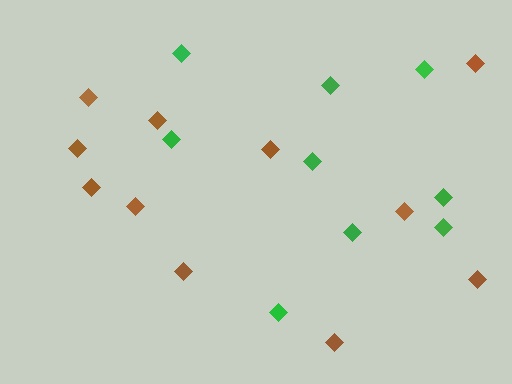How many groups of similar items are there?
There are 2 groups: one group of green diamonds (9) and one group of brown diamonds (11).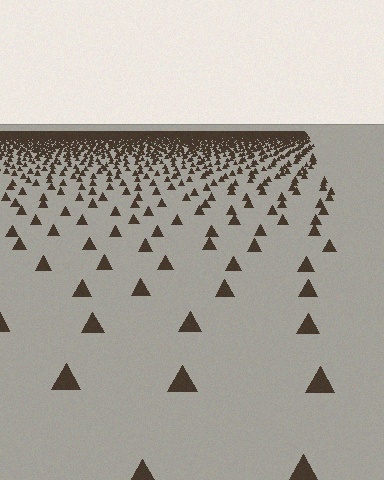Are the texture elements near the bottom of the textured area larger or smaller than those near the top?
Larger. Near the bottom, elements are closer to the viewer and appear at a bigger on-screen size.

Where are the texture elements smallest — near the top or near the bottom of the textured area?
Near the top.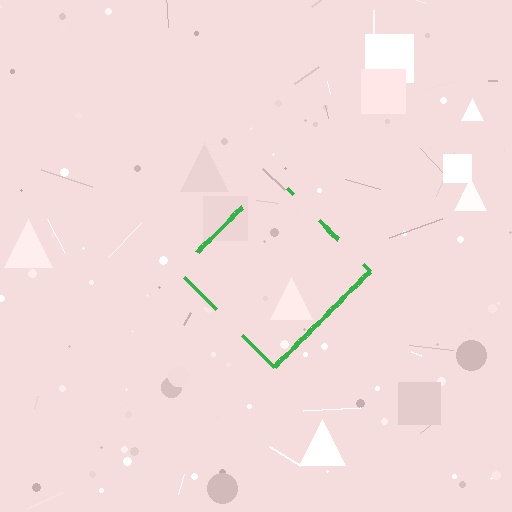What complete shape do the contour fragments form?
The contour fragments form a diamond.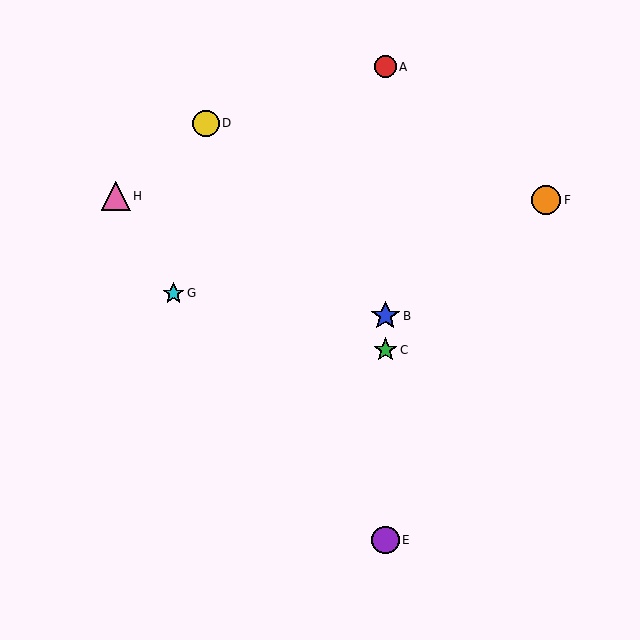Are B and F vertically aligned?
No, B is at x≈385 and F is at x≈546.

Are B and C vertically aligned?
Yes, both are at x≈385.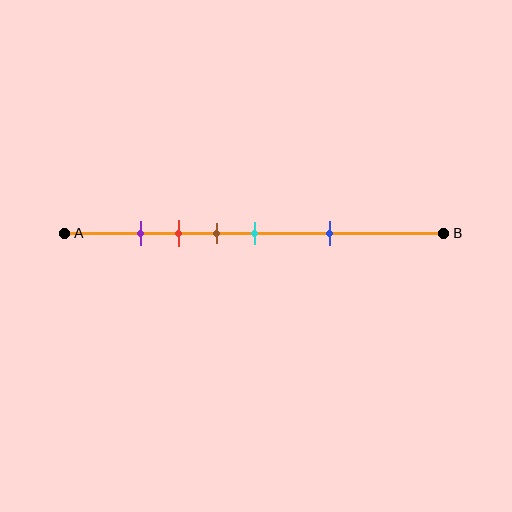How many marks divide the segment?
There are 5 marks dividing the segment.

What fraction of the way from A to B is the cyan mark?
The cyan mark is approximately 50% (0.5) of the way from A to B.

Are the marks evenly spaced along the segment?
No, the marks are not evenly spaced.